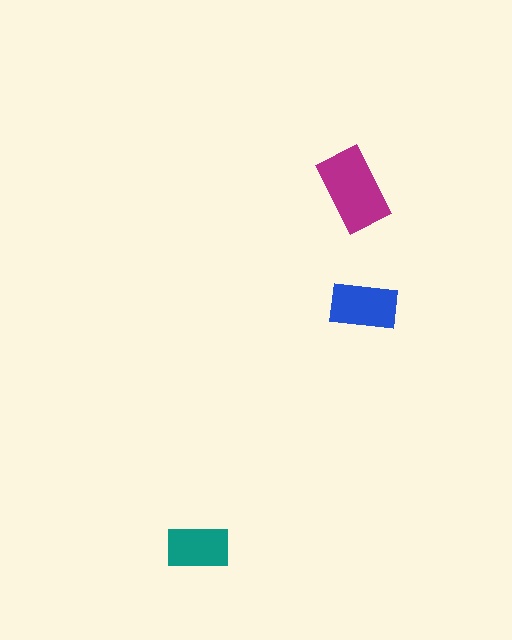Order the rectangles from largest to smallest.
the magenta one, the blue one, the teal one.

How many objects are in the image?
There are 3 objects in the image.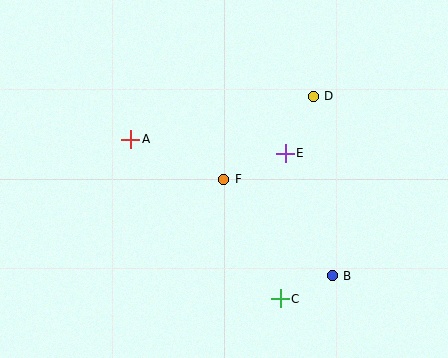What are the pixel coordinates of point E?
Point E is at (285, 153).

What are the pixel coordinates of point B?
Point B is at (332, 276).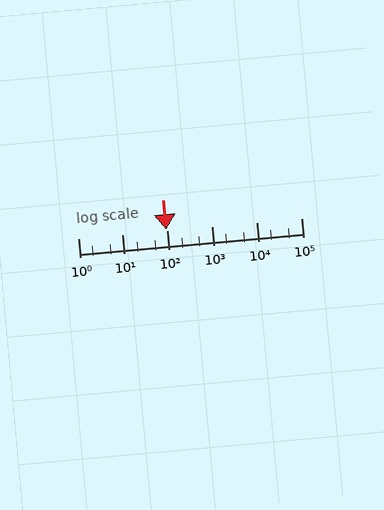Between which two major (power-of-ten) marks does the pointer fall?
The pointer is between 10 and 100.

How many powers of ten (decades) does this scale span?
The scale spans 5 decades, from 1 to 100000.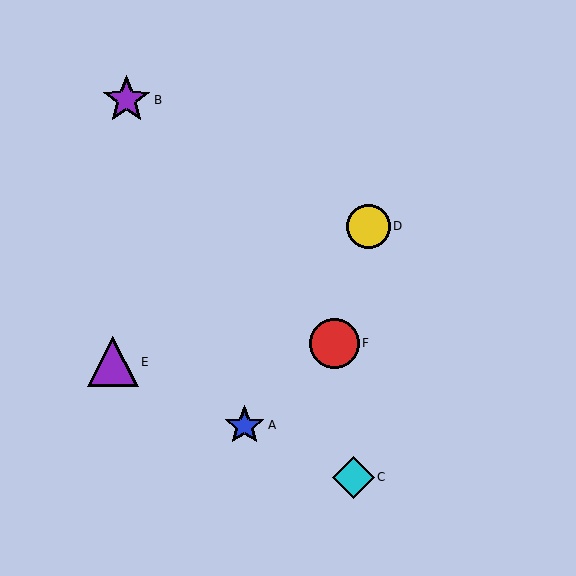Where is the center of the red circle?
The center of the red circle is at (334, 343).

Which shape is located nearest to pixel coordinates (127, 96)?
The purple star (labeled B) at (126, 100) is nearest to that location.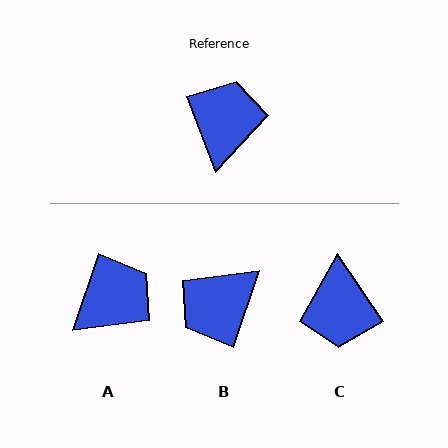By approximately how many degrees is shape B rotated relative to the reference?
Approximately 140 degrees counter-clockwise.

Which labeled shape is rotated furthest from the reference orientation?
C, about 167 degrees away.